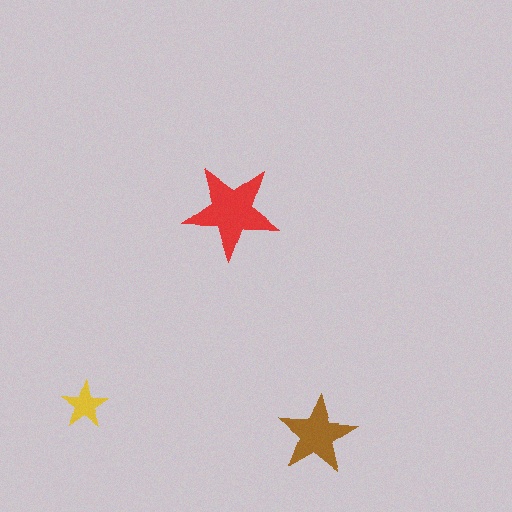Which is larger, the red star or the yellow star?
The red one.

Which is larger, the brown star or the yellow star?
The brown one.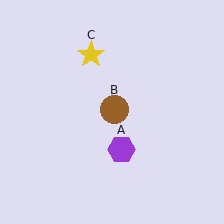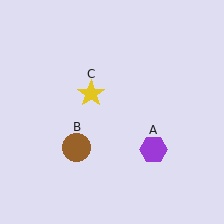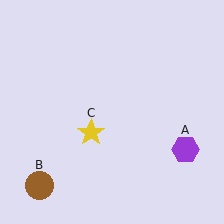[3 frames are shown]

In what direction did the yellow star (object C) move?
The yellow star (object C) moved down.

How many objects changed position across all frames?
3 objects changed position: purple hexagon (object A), brown circle (object B), yellow star (object C).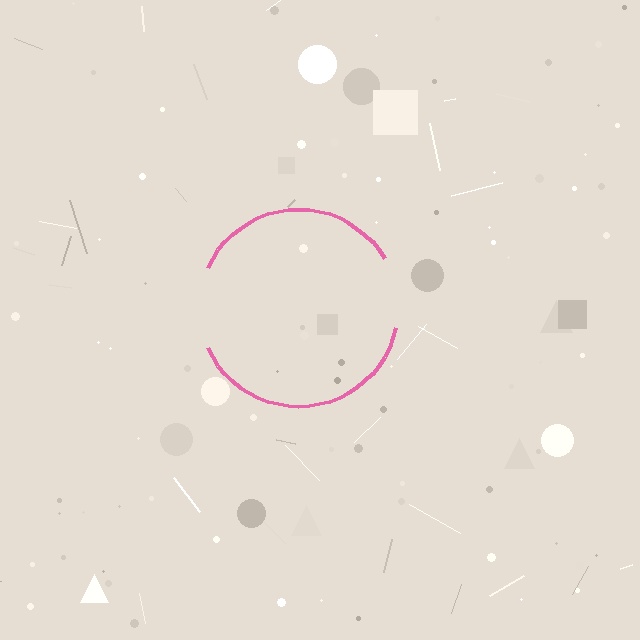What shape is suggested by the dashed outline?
The dashed outline suggests a circle.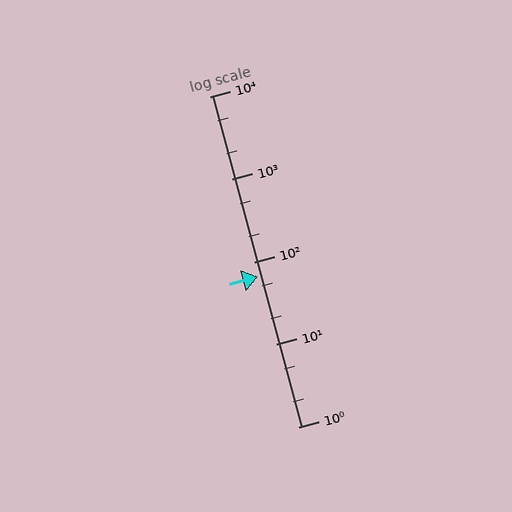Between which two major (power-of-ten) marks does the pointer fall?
The pointer is between 10 and 100.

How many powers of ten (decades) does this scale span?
The scale spans 4 decades, from 1 to 10000.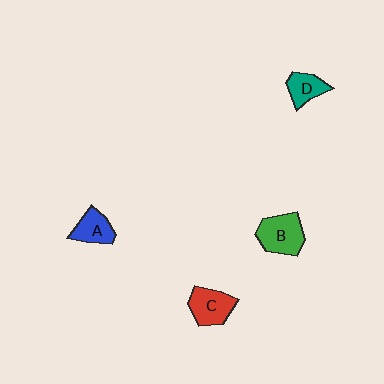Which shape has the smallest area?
Shape D (teal).